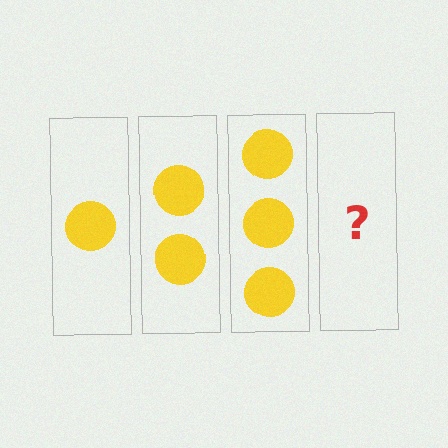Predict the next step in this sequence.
The next step is 4 circles.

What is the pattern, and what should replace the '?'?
The pattern is that each step adds one more circle. The '?' should be 4 circles.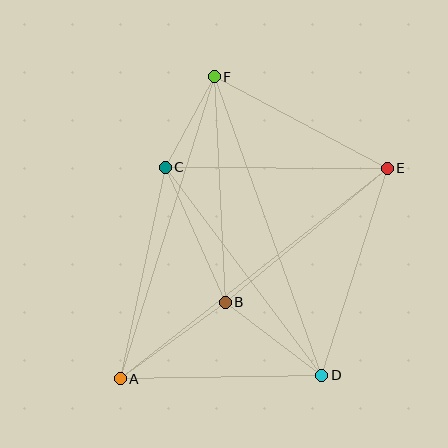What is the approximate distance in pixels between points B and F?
The distance between B and F is approximately 226 pixels.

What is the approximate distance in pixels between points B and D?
The distance between B and D is approximately 121 pixels.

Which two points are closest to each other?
Points C and F are closest to each other.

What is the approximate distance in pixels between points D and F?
The distance between D and F is approximately 318 pixels.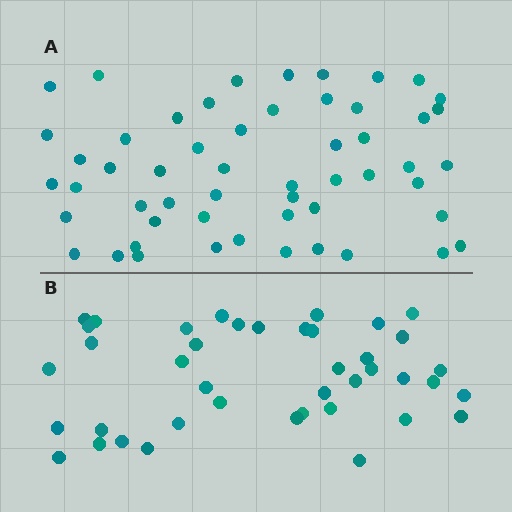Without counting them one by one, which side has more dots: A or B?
Region A (the top region) has more dots.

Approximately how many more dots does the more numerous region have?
Region A has approximately 15 more dots than region B.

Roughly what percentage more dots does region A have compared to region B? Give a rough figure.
About 30% more.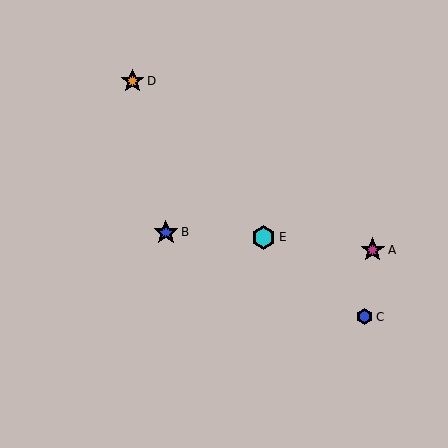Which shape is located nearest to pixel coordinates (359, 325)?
The blue hexagon (labeled C) at (365, 317) is nearest to that location.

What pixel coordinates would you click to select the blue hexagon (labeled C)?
Click at (365, 317) to select the blue hexagon C.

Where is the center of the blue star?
The center of the blue star is at (166, 232).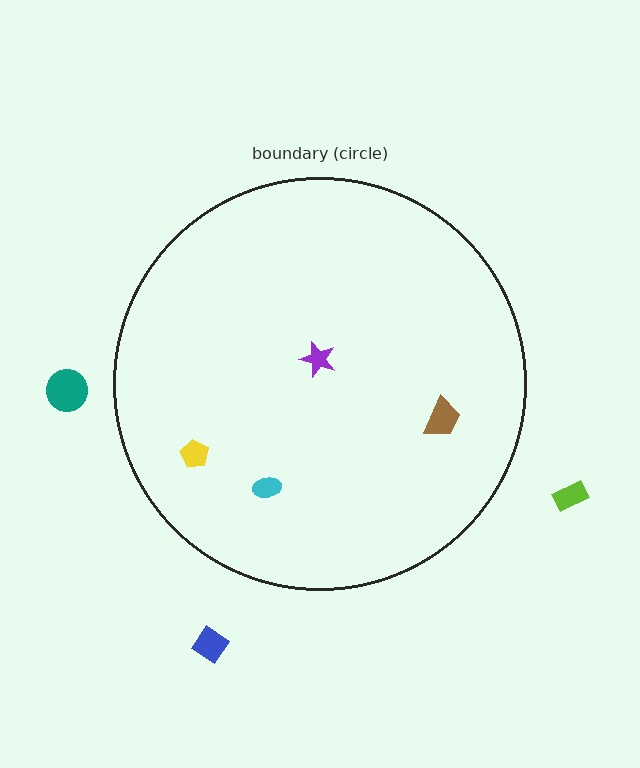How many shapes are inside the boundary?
4 inside, 3 outside.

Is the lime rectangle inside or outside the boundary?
Outside.